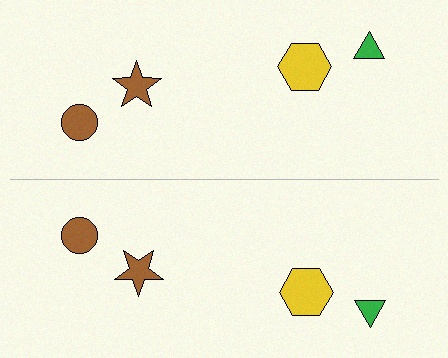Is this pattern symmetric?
Yes, this pattern has bilateral (reflection) symmetry.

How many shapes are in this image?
There are 8 shapes in this image.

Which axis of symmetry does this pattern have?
The pattern has a horizontal axis of symmetry running through the center of the image.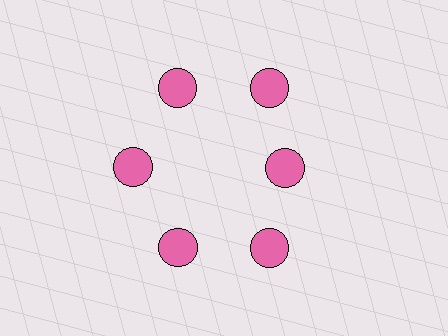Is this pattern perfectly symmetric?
No. The 6 pink circles are arranged in a ring, but one element near the 3 o'clock position is pulled inward toward the center, breaking the 6-fold rotational symmetry.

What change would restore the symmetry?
The symmetry would be restored by moving it outward, back onto the ring so that all 6 circles sit at equal angles and equal distance from the center.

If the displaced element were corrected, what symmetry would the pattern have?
It would have 6-fold rotational symmetry — the pattern would map onto itself every 60 degrees.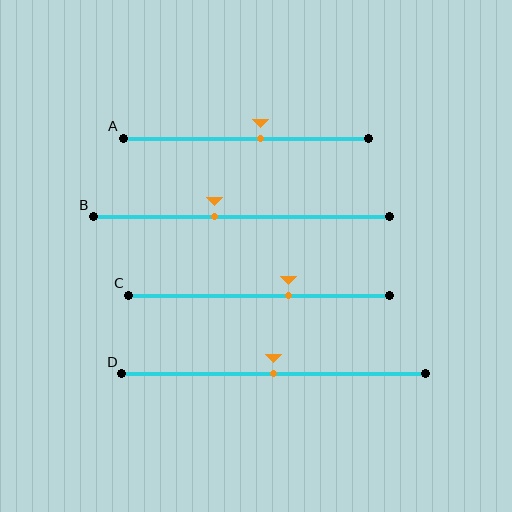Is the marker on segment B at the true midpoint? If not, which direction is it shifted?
No, the marker on segment B is shifted to the left by about 9% of the segment length.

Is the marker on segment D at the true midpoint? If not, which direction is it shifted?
Yes, the marker on segment D is at the true midpoint.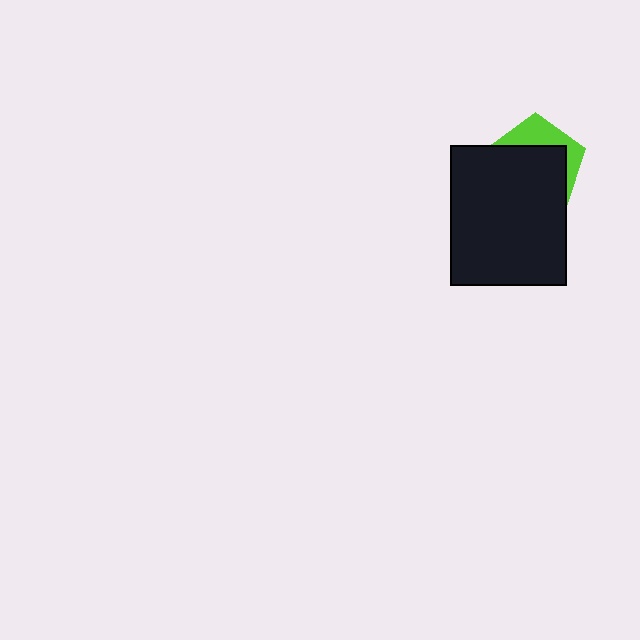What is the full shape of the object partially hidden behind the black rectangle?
The partially hidden object is a lime pentagon.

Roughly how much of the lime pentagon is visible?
A small part of it is visible (roughly 32%).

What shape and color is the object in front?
The object in front is a black rectangle.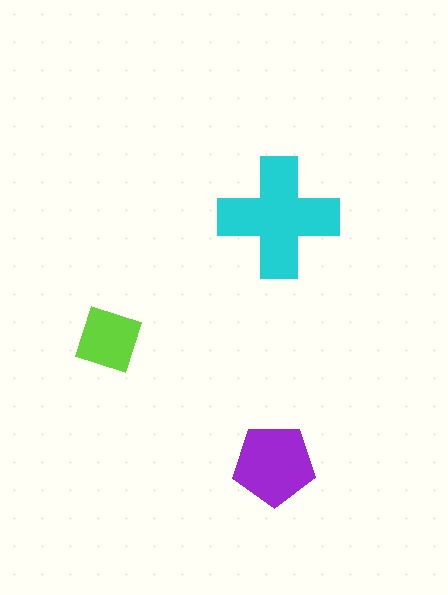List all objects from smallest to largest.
The lime square, the purple pentagon, the cyan cross.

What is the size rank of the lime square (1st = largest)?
3rd.